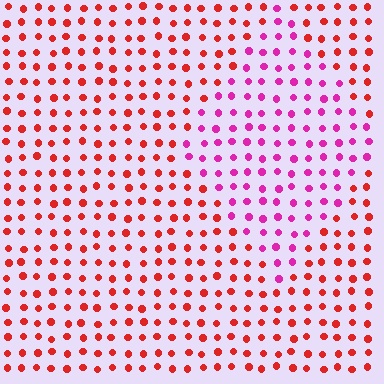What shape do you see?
I see a diamond.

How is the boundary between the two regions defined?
The boundary is defined purely by a slight shift in hue (about 44 degrees). Spacing, size, and orientation are identical on both sides.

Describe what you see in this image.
The image is filled with small red elements in a uniform arrangement. A diamond-shaped region is visible where the elements are tinted to a slightly different hue, forming a subtle color boundary.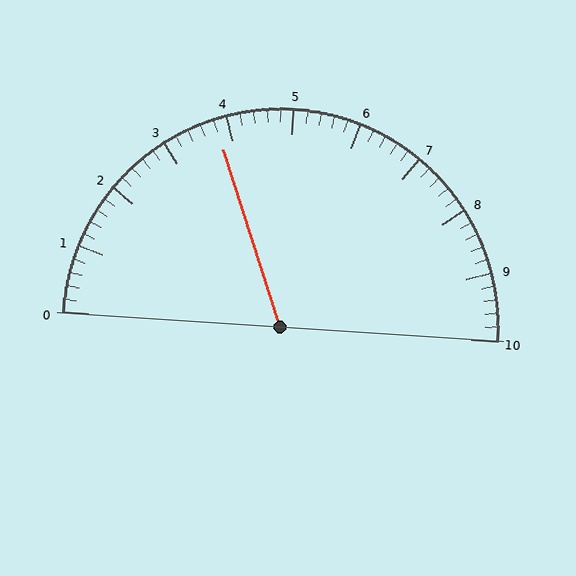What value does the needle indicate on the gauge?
The needle indicates approximately 3.8.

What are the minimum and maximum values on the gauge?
The gauge ranges from 0 to 10.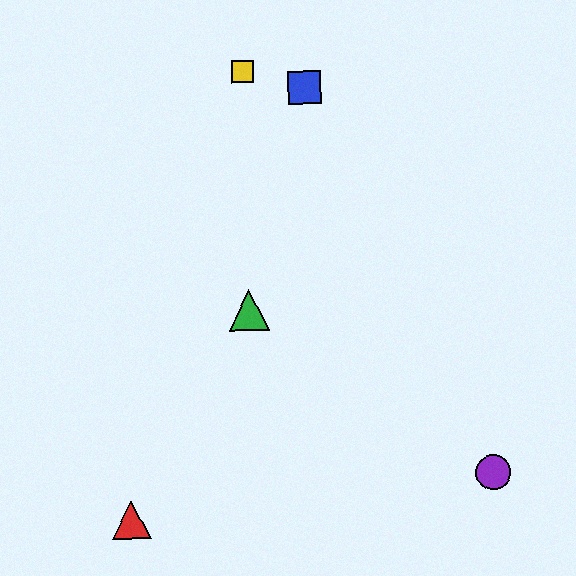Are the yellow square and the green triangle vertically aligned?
Yes, both are at x≈242.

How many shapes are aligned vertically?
2 shapes (the green triangle, the yellow square) are aligned vertically.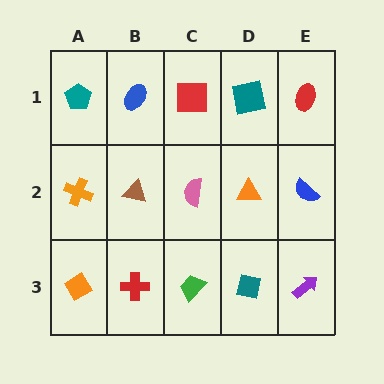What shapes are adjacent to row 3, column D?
An orange triangle (row 2, column D), a green trapezoid (row 3, column C), a purple arrow (row 3, column E).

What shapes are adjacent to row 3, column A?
An orange cross (row 2, column A), a red cross (row 3, column B).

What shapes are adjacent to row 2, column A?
A teal pentagon (row 1, column A), an orange diamond (row 3, column A), a brown triangle (row 2, column B).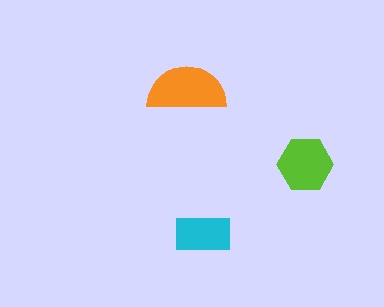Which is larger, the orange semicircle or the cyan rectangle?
The orange semicircle.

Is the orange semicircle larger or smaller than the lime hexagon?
Larger.